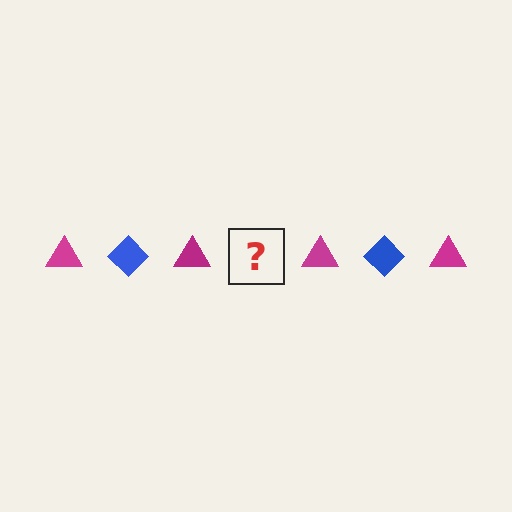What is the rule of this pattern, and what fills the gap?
The rule is that the pattern alternates between magenta triangle and blue diamond. The gap should be filled with a blue diamond.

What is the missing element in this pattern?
The missing element is a blue diamond.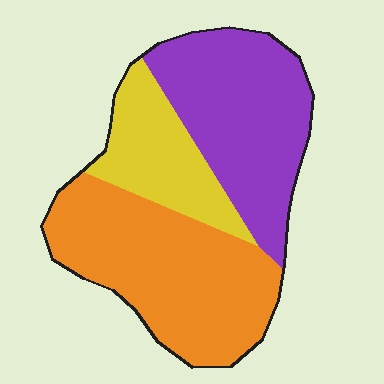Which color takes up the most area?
Orange, at roughly 45%.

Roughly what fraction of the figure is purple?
Purple takes up about three eighths (3/8) of the figure.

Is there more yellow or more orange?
Orange.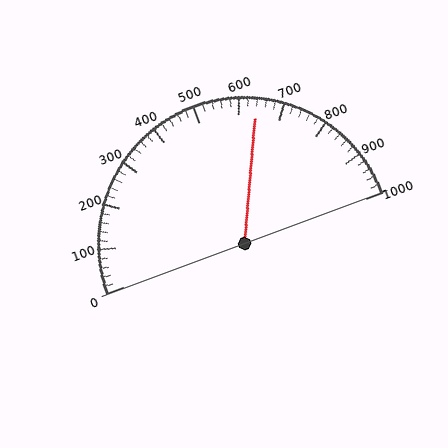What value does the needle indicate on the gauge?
The needle indicates approximately 640.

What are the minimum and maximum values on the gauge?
The gauge ranges from 0 to 1000.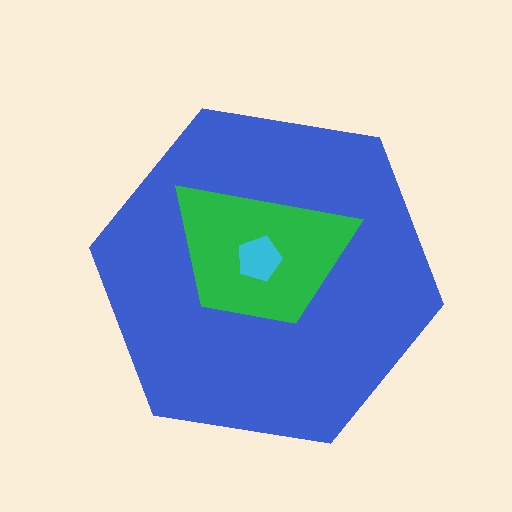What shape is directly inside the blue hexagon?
The green trapezoid.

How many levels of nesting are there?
3.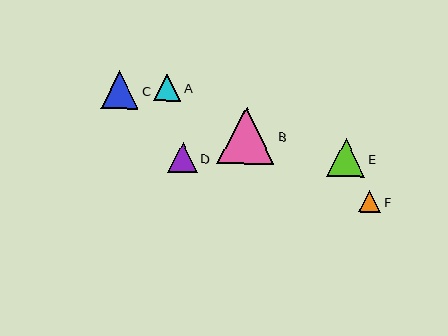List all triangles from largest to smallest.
From largest to smallest: B, E, C, D, A, F.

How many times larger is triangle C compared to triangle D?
Triangle C is approximately 1.3 times the size of triangle D.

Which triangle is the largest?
Triangle B is the largest with a size of approximately 57 pixels.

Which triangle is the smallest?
Triangle F is the smallest with a size of approximately 22 pixels.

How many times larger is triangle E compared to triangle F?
Triangle E is approximately 1.7 times the size of triangle F.